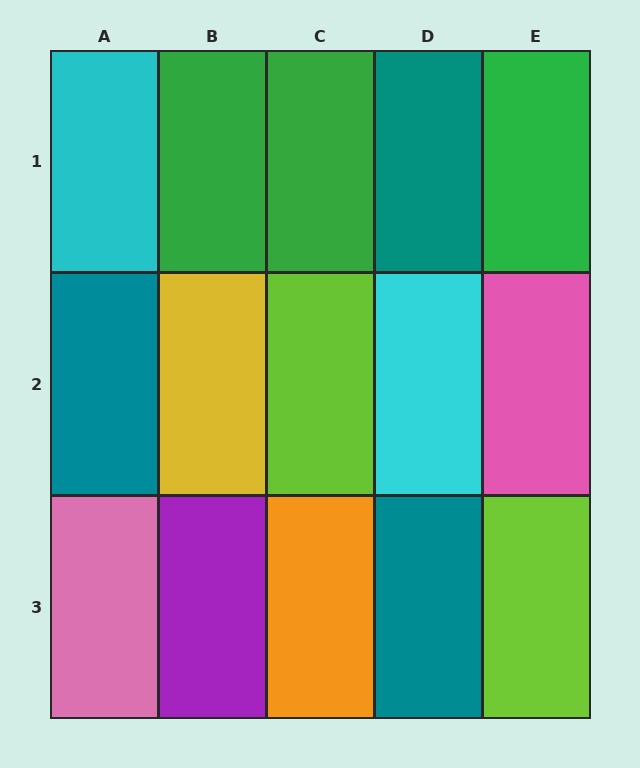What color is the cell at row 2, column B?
Yellow.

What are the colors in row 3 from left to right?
Pink, purple, orange, teal, lime.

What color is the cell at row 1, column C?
Green.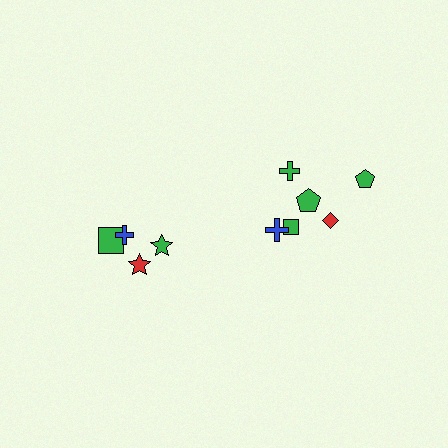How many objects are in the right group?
There are 6 objects.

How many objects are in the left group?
There are 4 objects.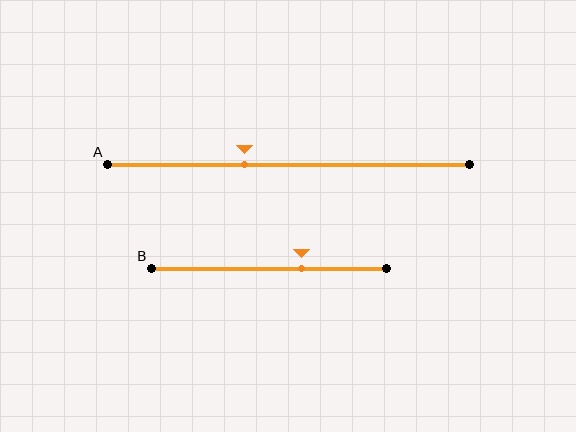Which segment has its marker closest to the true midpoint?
Segment A has its marker closest to the true midpoint.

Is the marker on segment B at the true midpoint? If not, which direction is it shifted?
No, the marker on segment B is shifted to the right by about 14% of the segment length.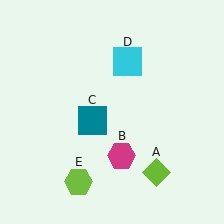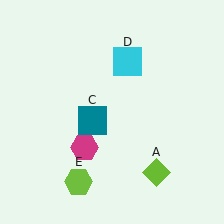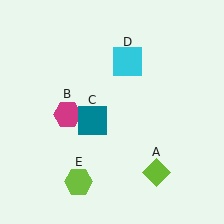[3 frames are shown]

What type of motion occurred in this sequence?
The magenta hexagon (object B) rotated clockwise around the center of the scene.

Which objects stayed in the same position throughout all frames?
Lime diamond (object A) and teal square (object C) and cyan square (object D) and lime hexagon (object E) remained stationary.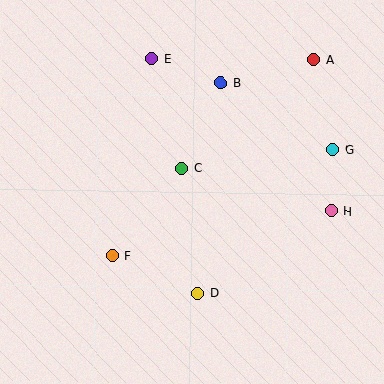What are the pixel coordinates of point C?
Point C is at (182, 168).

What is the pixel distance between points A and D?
The distance between A and D is 261 pixels.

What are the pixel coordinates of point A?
Point A is at (314, 60).